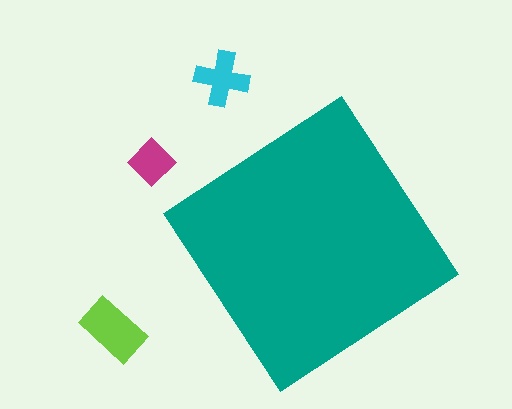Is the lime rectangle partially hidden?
No, the lime rectangle is fully visible.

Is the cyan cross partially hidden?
No, the cyan cross is fully visible.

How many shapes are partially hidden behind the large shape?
0 shapes are partially hidden.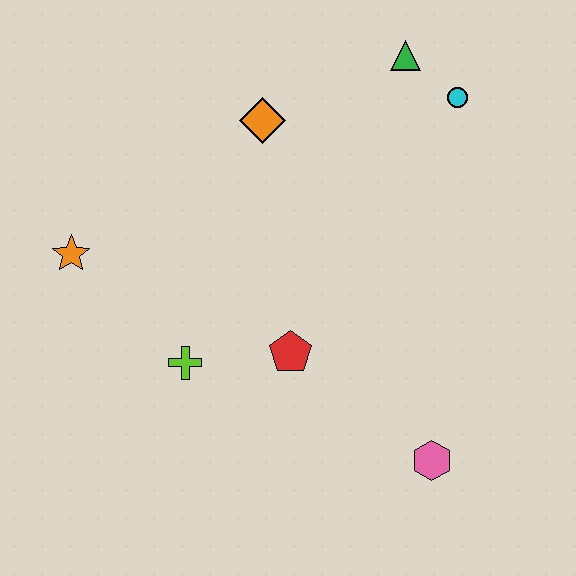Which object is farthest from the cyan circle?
The orange star is farthest from the cyan circle.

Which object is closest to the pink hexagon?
The red pentagon is closest to the pink hexagon.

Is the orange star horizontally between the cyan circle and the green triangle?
No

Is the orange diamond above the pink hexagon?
Yes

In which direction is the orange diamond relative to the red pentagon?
The orange diamond is above the red pentagon.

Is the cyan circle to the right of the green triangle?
Yes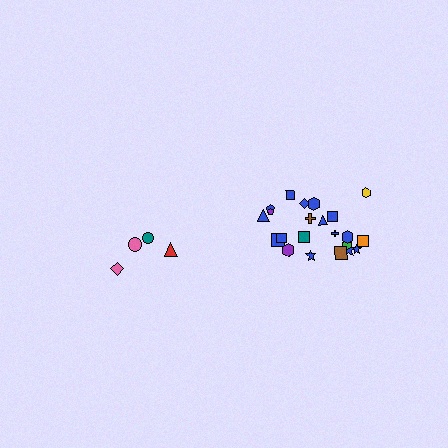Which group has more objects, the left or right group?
The right group.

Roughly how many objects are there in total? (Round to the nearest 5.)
Roughly 25 objects in total.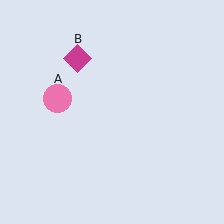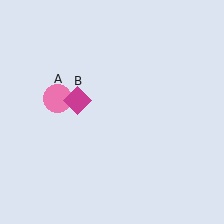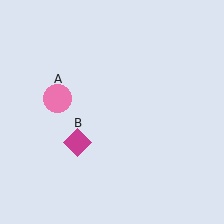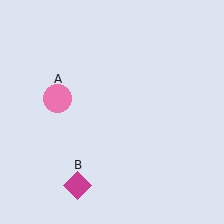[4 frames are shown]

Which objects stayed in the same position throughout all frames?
Pink circle (object A) remained stationary.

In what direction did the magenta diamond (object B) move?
The magenta diamond (object B) moved down.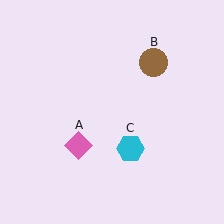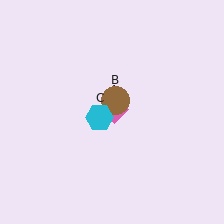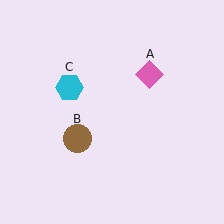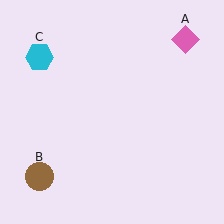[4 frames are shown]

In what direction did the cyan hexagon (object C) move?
The cyan hexagon (object C) moved up and to the left.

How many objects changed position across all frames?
3 objects changed position: pink diamond (object A), brown circle (object B), cyan hexagon (object C).